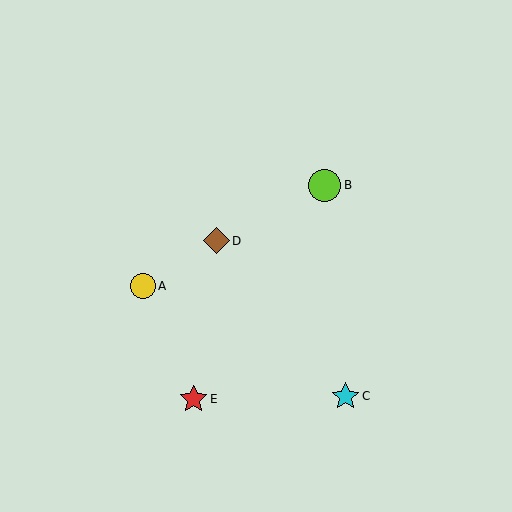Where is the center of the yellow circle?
The center of the yellow circle is at (143, 286).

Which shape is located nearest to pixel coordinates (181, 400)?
The red star (labeled E) at (193, 399) is nearest to that location.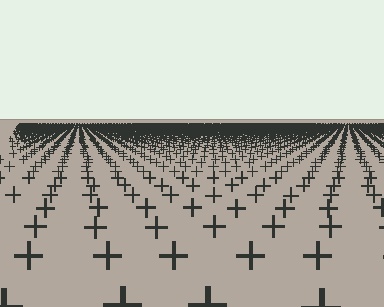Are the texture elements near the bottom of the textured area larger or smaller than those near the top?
Larger. Near the bottom, elements are closer to the viewer and appear at a bigger on-screen size.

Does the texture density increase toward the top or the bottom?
Density increases toward the top.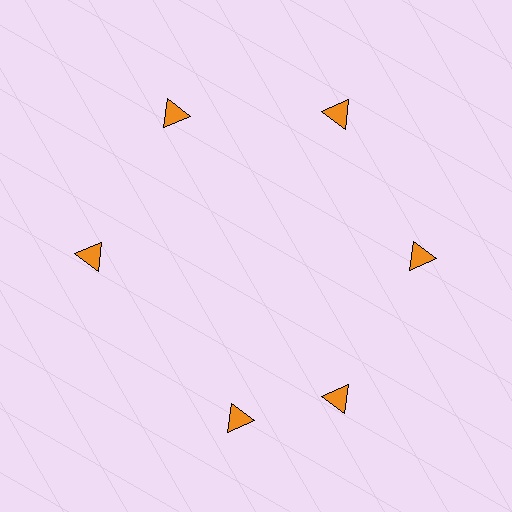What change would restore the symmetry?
The symmetry would be restored by rotating it back into even spacing with its neighbors so that all 6 triangles sit at equal angles and equal distance from the center.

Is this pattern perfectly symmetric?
No. The 6 orange triangles are arranged in a ring, but one element near the 7 o'clock position is rotated out of alignment along the ring, breaking the 6-fold rotational symmetry.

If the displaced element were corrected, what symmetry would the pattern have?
It would have 6-fold rotational symmetry — the pattern would map onto itself every 60 degrees.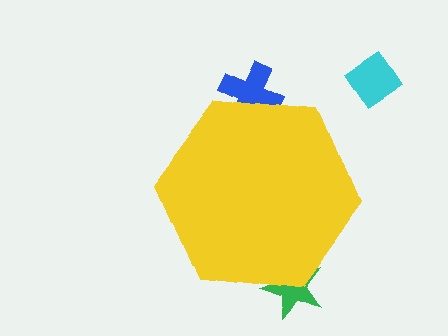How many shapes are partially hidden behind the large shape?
2 shapes are partially hidden.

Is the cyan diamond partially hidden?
No, the cyan diamond is fully visible.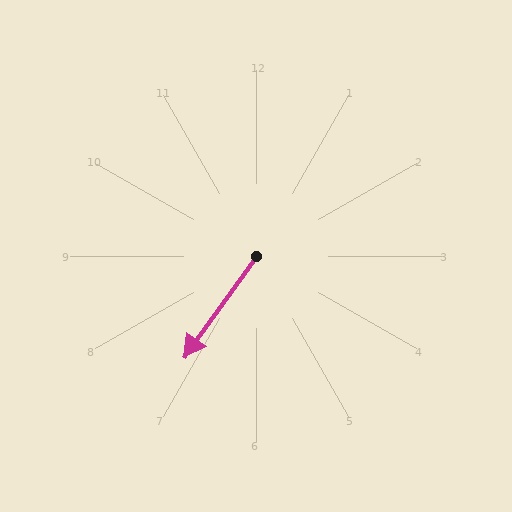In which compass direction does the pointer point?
Southwest.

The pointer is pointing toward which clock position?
Roughly 7 o'clock.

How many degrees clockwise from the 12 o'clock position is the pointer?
Approximately 216 degrees.